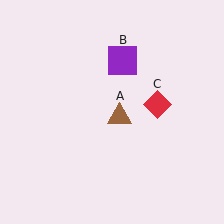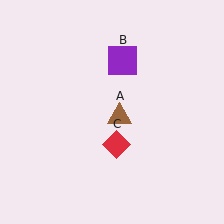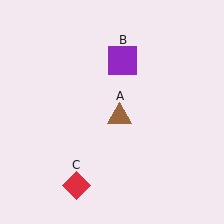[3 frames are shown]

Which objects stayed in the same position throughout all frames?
Brown triangle (object A) and purple square (object B) remained stationary.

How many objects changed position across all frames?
1 object changed position: red diamond (object C).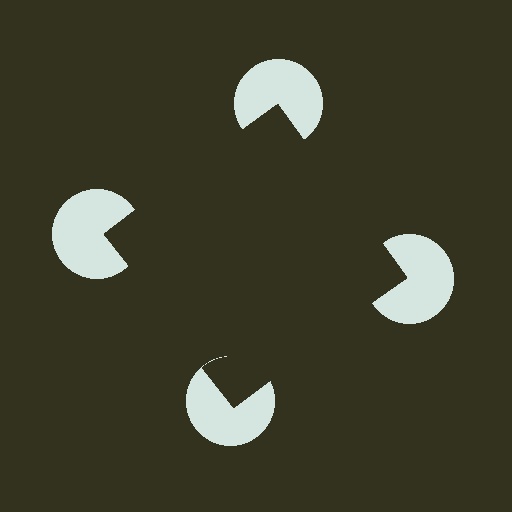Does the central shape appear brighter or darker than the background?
It typically appears slightly darker than the background, even though no actual brightness change is drawn.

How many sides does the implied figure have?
4 sides.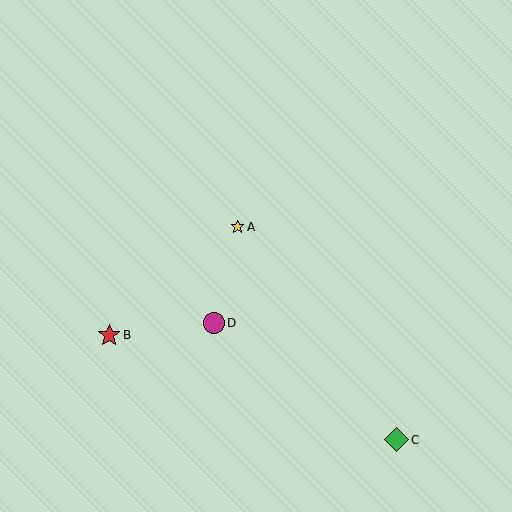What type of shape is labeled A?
Shape A is a yellow star.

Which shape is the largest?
The green diamond (labeled C) is the largest.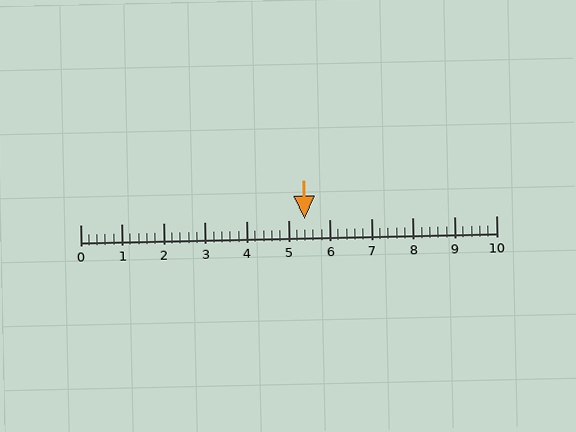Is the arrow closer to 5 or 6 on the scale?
The arrow is closer to 5.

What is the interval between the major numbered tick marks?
The major tick marks are spaced 1 units apart.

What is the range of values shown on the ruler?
The ruler shows values from 0 to 10.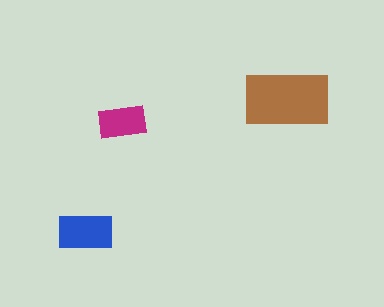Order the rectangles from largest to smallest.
the brown one, the blue one, the magenta one.